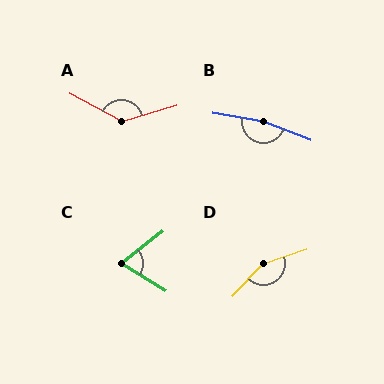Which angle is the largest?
B, at approximately 169 degrees.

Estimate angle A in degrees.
Approximately 135 degrees.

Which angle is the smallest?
C, at approximately 70 degrees.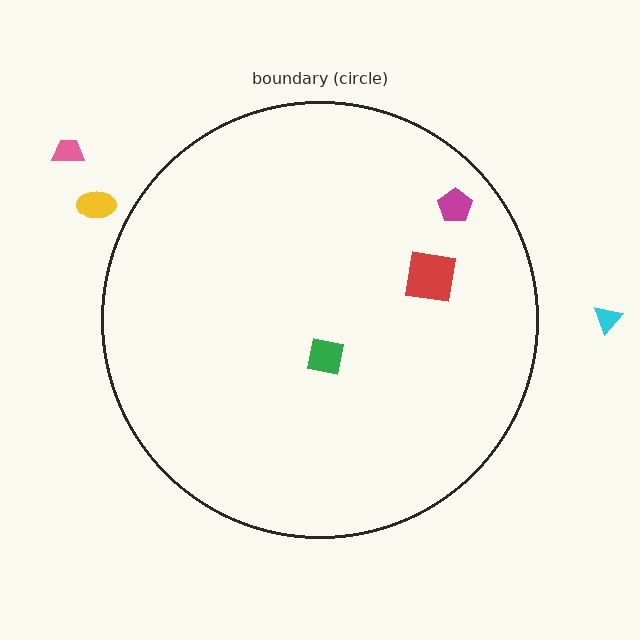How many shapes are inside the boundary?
3 inside, 3 outside.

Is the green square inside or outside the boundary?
Inside.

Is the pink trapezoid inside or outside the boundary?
Outside.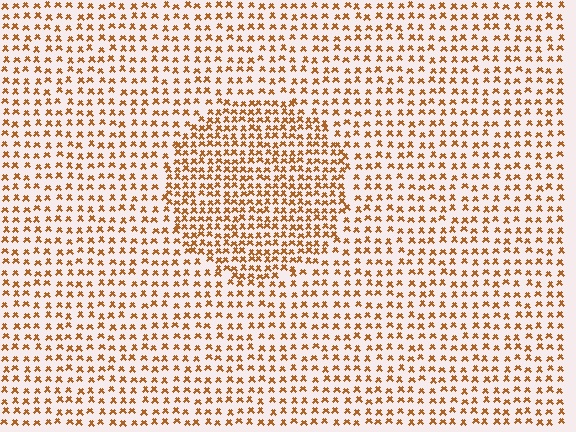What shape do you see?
I see a circle.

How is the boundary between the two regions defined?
The boundary is defined by a change in element density (approximately 1.7x ratio). All elements are the same color, size, and shape.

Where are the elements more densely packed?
The elements are more densely packed inside the circle boundary.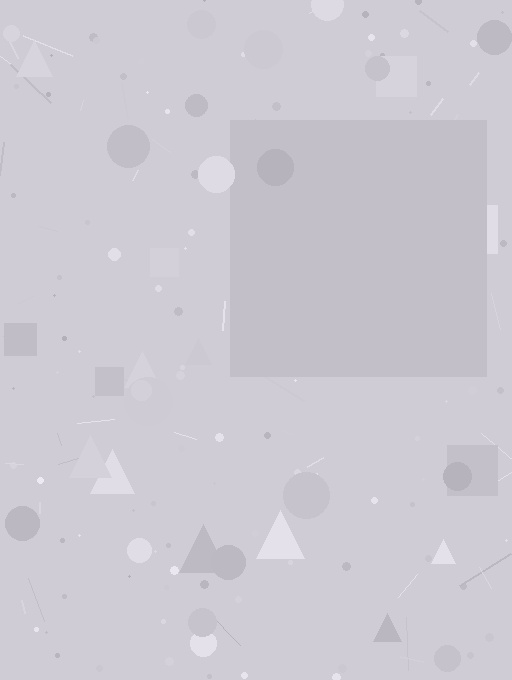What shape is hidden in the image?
A square is hidden in the image.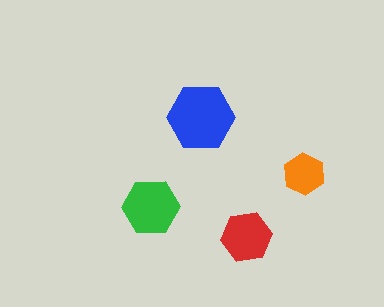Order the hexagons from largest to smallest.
the blue one, the green one, the red one, the orange one.